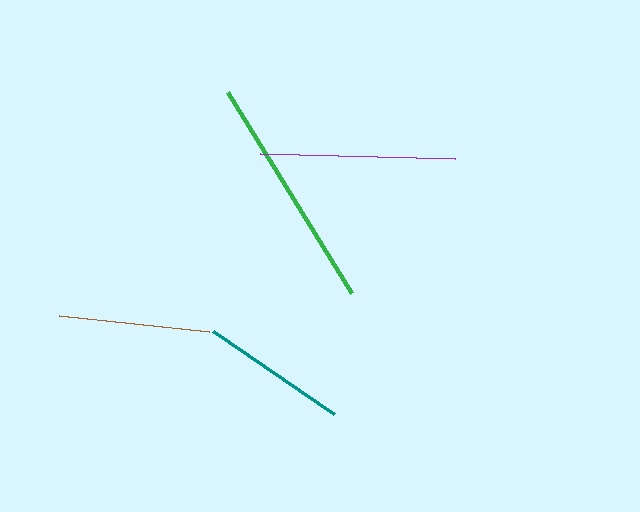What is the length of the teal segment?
The teal segment is approximately 146 pixels long.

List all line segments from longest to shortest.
From longest to shortest: green, purple, brown, teal.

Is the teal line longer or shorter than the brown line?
The brown line is longer than the teal line.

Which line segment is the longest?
The green line is the longest at approximately 237 pixels.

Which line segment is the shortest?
The teal line is the shortest at approximately 146 pixels.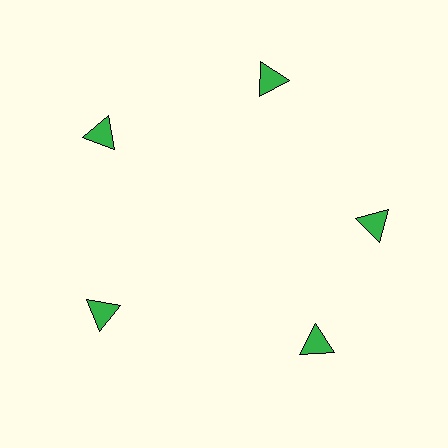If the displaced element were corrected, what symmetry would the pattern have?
It would have 5-fold rotational symmetry — the pattern would map onto itself every 72 degrees.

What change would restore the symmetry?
The symmetry would be restored by rotating it back into even spacing with its neighbors so that all 5 triangles sit at equal angles and equal distance from the center.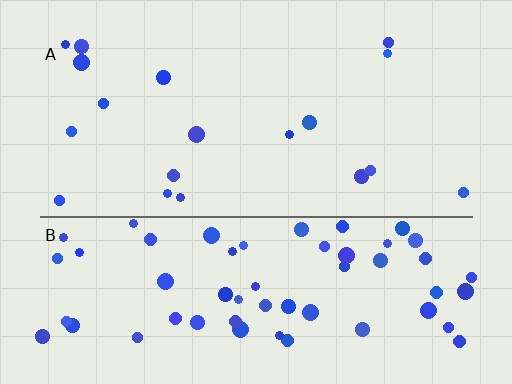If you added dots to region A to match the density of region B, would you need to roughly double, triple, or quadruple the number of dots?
Approximately triple.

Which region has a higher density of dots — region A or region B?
B (the bottom).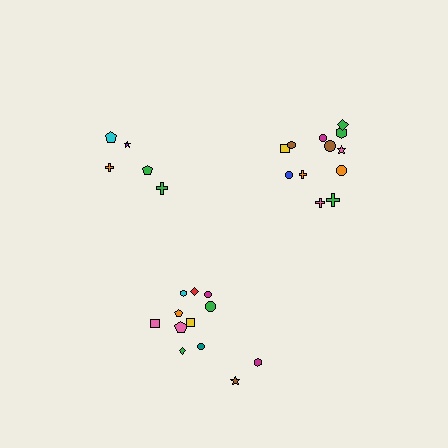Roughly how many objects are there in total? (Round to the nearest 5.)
Roughly 30 objects in total.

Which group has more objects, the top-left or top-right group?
The top-right group.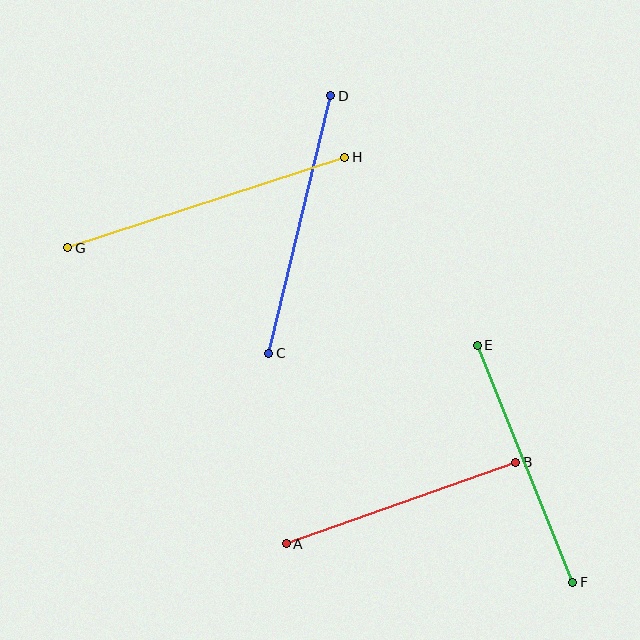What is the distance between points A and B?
The distance is approximately 244 pixels.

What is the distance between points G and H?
The distance is approximately 291 pixels.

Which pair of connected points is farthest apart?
Points G and H are farthest apart.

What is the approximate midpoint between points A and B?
The midpoint is at approximately (401, 503) pixels.